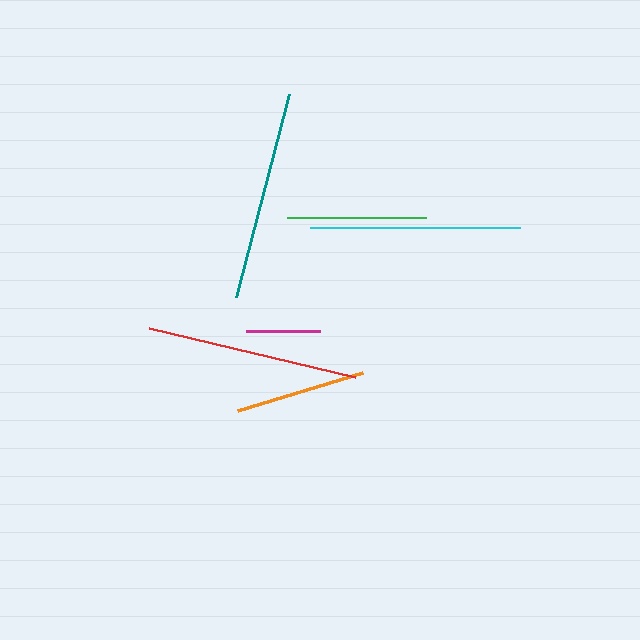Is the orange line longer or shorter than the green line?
The green line is longer than the orange line.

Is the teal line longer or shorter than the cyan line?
The cyan line is longer than the teal line.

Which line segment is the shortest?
The magenta line is the shortest at approximately 74 pixels.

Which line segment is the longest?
The red line is the longest at approximately 212 pixels.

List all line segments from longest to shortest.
From longest to shortest: red, cyan, teal, green, orange, magenta.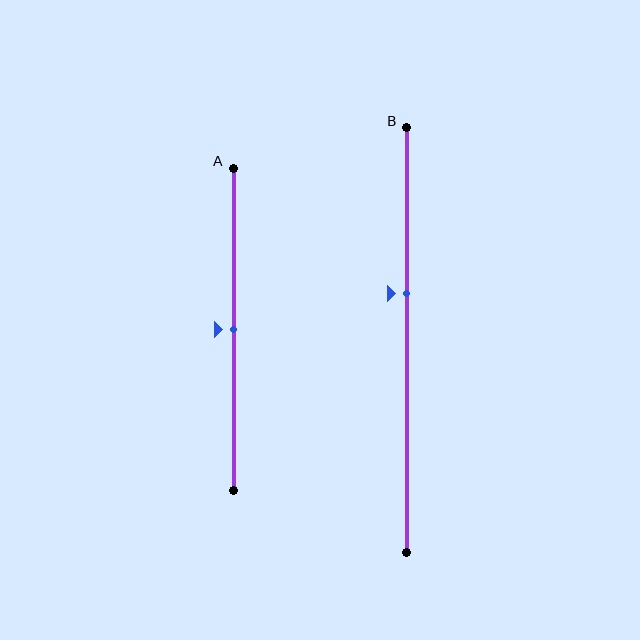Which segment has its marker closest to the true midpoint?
Segment A has its marker closest to the true midpoint.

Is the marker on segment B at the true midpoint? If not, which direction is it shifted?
No, the marker on segment B is shifted upward by about 11% of the segment length.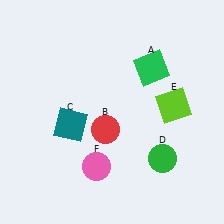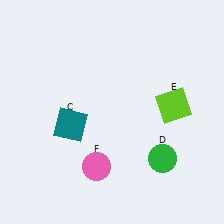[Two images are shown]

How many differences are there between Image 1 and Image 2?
There are 2 differences between the two images.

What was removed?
The red circle (B), the green square (A) were removed in Image 2.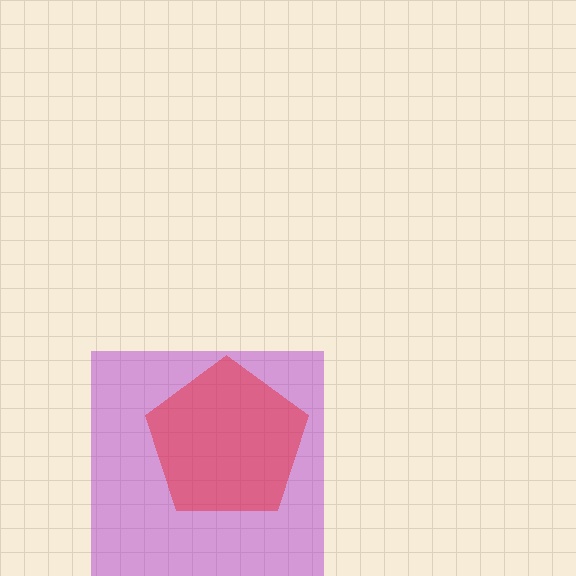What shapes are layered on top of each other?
The layered shapes are: a purple square, a red pentagon.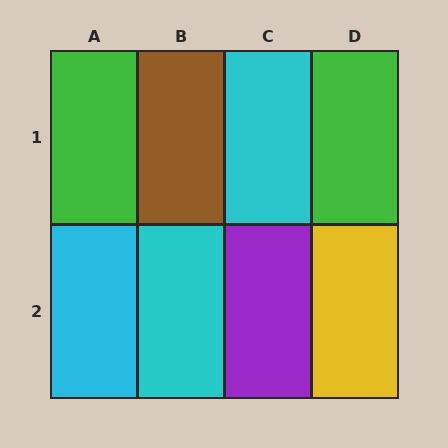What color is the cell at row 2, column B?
Cyan.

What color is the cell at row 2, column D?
Yellow.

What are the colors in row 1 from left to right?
Green, brown, cyan, green.